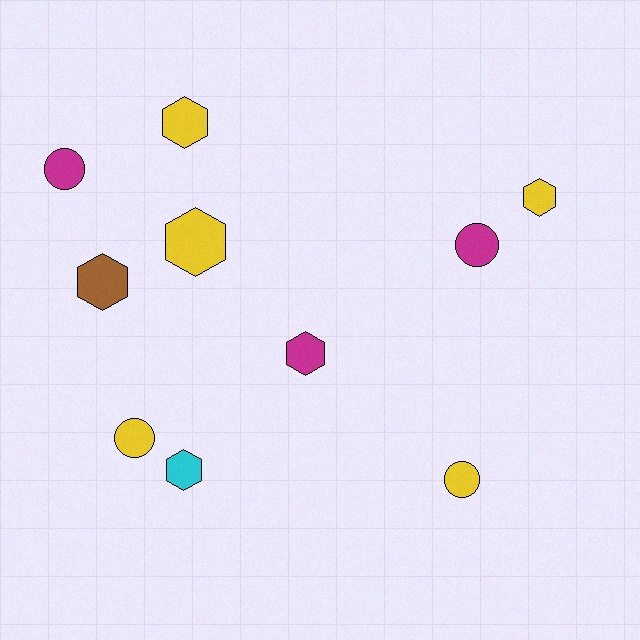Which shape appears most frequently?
Hexagon, with 6 objects.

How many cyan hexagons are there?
There is 1 cyan hexagon.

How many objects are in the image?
There are 10 objects.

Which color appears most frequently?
Yellow, with 5 objects.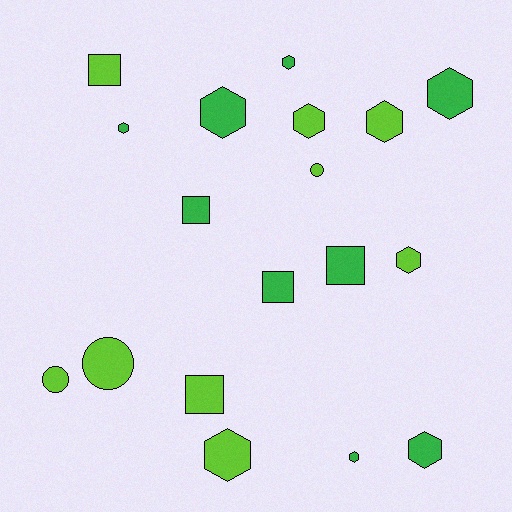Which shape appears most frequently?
Hexagon, with 10 objects.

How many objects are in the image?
There are 18 objects.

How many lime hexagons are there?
There are 4 lime hexagons.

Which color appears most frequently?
Green, with 9 objects.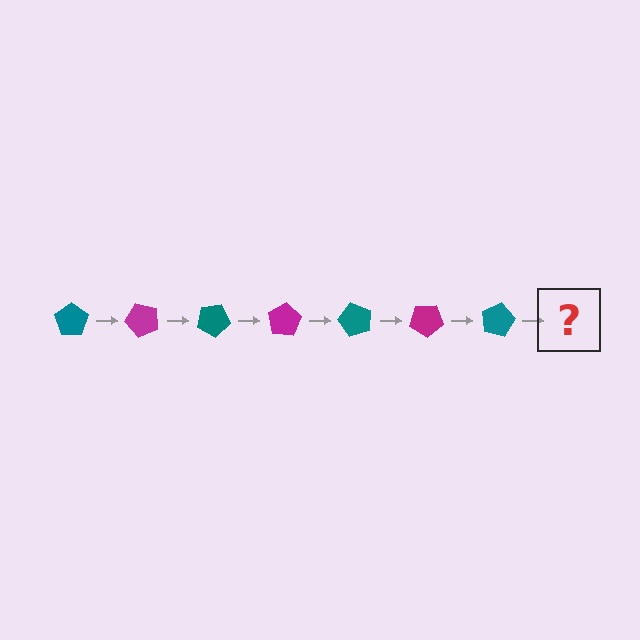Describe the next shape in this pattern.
It should be a magenta pentagon, rotated 350 degrees from the start.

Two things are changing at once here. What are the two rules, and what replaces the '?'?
The two rules are that it rotates 50 degrees each step and the color cycles through teal and magenta. The '?' should be a magenta pentagon, rotated 350 degrees from the start.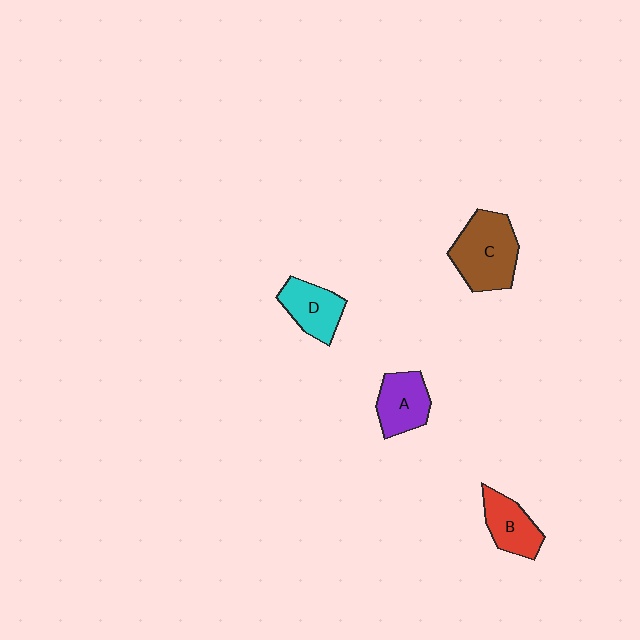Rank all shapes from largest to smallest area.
From largest to smallest: C (brown), A (purple), D (cyan), B (red).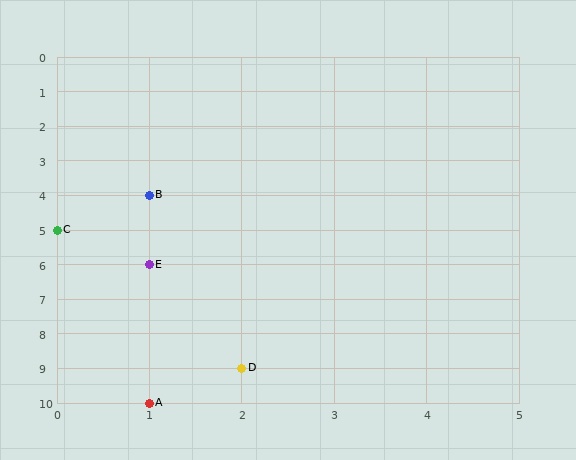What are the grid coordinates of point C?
Point C is at grid coordinates (0, 5).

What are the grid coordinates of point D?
Point D is at grid coordinates (2, 9).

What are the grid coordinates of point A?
Point A is at grid coordinates (1, 10).